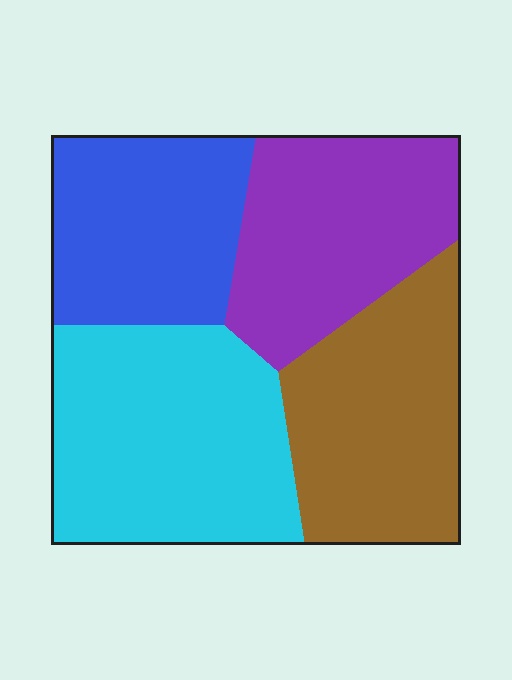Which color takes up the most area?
Cyan, at roughly 30%.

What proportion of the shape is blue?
Blue takes up about one fifth (1/5) of the shape.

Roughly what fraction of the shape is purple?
Purple takes up about one quarter (1/4) of the shape.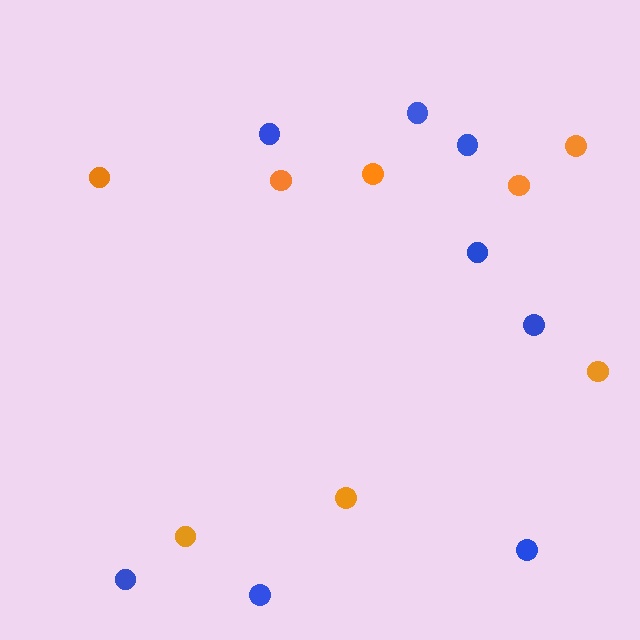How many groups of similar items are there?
There are 2 groups: one group of orange circles (8) and one group of blue circles (8).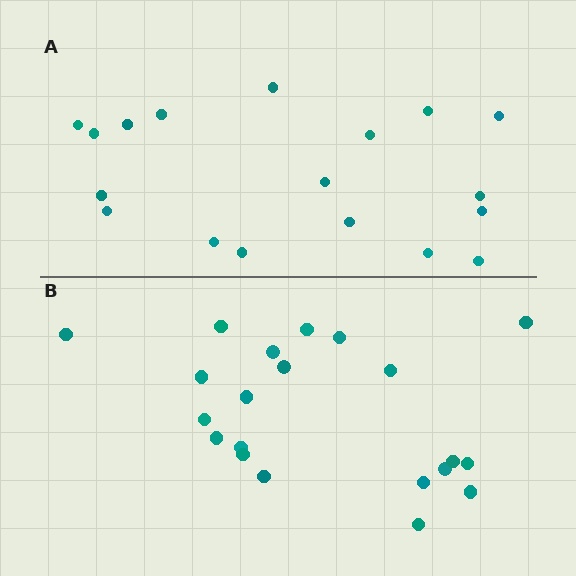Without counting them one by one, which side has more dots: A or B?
Region B (the bottom region) has more dots.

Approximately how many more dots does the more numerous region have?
Region B has just a few more — roughly 2 or 3 more dots than region A.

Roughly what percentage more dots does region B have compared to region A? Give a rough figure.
About 15% more.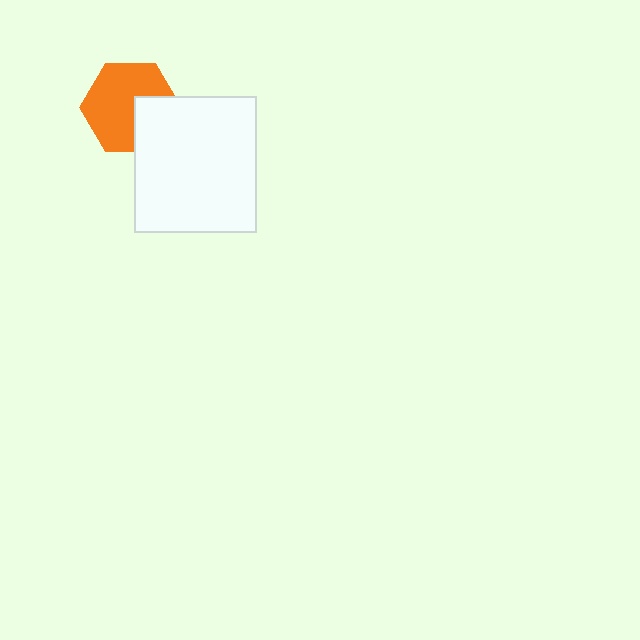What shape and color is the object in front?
The object in front is a white rectangle.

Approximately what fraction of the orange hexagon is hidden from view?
Roughly 31% of the orange hexagon is hidden behind the white rectangle.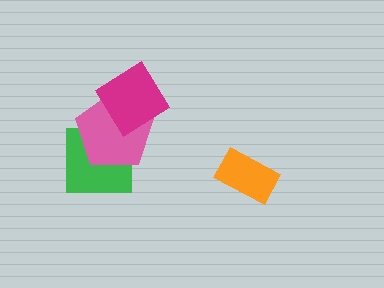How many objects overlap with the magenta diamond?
1 object overlaps with the magenta diamond.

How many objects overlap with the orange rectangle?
0 objects overlap with the orange rectangle.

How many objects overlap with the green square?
1 object overlaps with the green square.